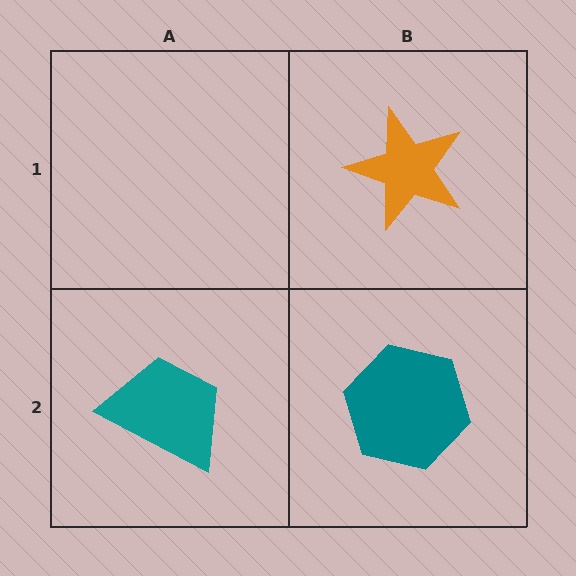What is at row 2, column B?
A teal hexagon.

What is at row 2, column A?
A teal trapezoid.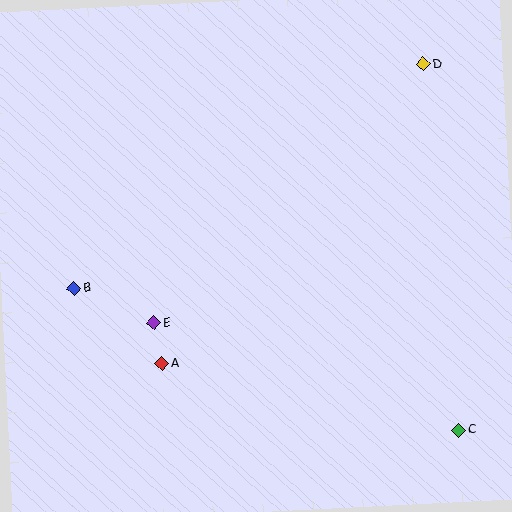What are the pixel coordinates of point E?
Point E is at (154, 323).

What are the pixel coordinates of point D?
Point D is at (424, 64).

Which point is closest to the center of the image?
Point E at (154, 323) is closest to the center.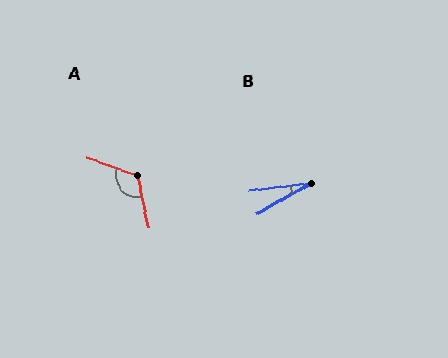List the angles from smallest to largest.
B (23°), A (121°).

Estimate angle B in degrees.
Approximately 23 degrees.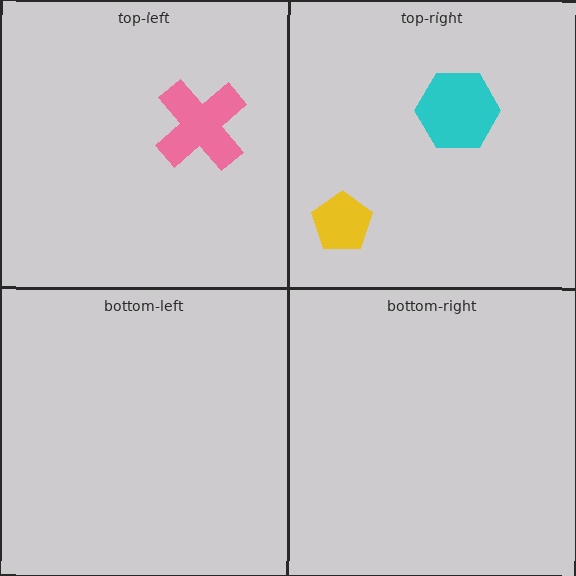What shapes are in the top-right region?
The cyan hexagon, the yellow pentagon.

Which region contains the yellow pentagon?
The top-right region.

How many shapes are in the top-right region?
2.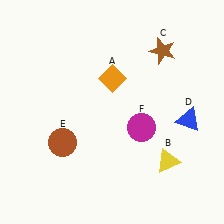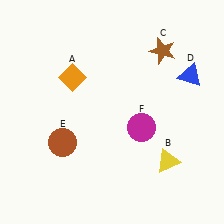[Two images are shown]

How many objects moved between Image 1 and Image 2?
2 objects moved between the two images.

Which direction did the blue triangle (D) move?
The blue triangle (D) moved up.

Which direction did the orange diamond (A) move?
The orange diamond (A) moved left.